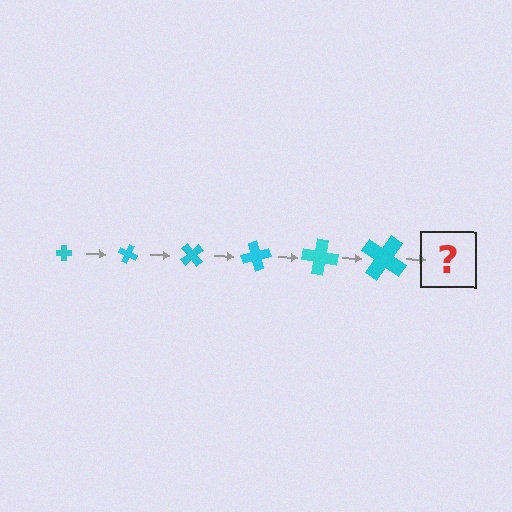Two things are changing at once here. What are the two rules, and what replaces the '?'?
The two rules are that the cross grows larger each step and it rotates 25 degrees each step. The '?' should be a cross, larger than the previous one and rotated 150 degrees from the start.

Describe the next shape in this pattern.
It should be a cross, larger than the previous one and rotated 150 degrees from the start.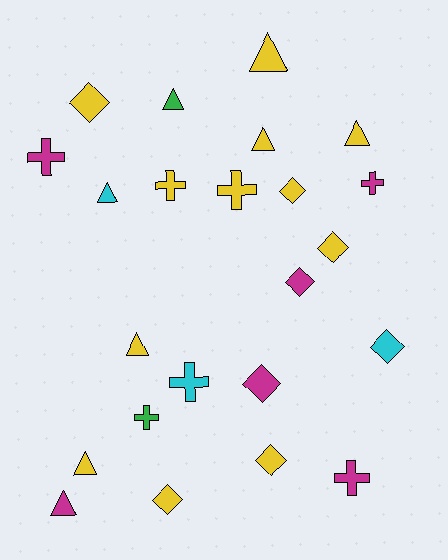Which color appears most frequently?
Yellow, with 12 objects.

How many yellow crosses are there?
There are 2 yellow crosses.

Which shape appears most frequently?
Triangle, with 8 objects.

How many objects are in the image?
There are 23 objects.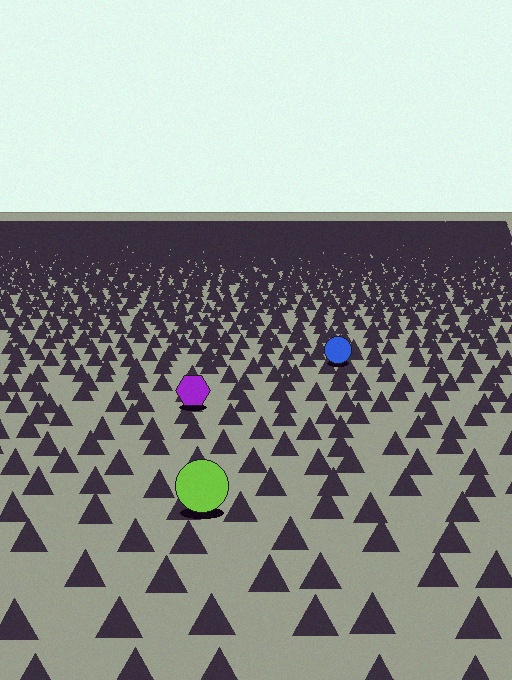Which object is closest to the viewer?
The lime circle is closest. The texture marks near it are larger and more spread out.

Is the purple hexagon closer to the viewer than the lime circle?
No. The lime circle is closer — you can tell from the texture gradient: the ground texture is coarser near it.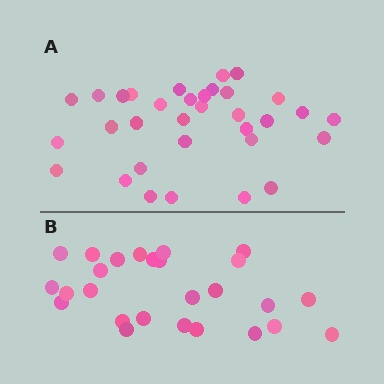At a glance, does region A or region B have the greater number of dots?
Region A (the top region) has more dots.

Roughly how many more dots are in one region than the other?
Region A has roughly 8 or so more dots than region B.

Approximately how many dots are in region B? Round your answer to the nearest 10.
About 30 dots. (The exact count is 26, which rounds to 30.)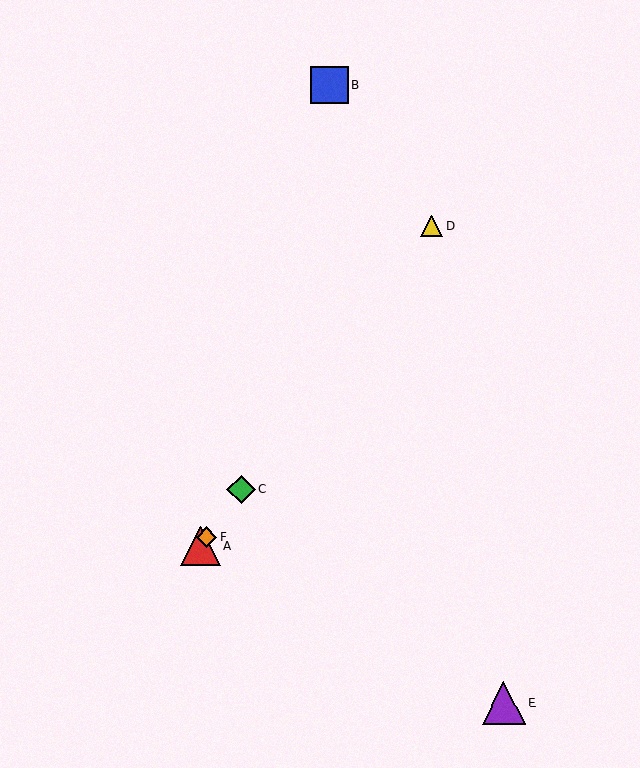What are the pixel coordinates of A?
Object A is at (200, 546).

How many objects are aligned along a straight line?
4 objects (A, C, D, F) are aligned along a straight line.